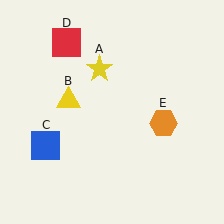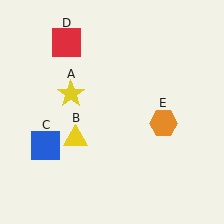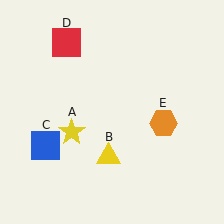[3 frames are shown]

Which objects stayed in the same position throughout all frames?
Blue square (object C) and red square (object D) and orange hexagon (object E) remained stationary.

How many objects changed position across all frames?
2 objects changed position: yellow star (object A), yellow triangle (object B).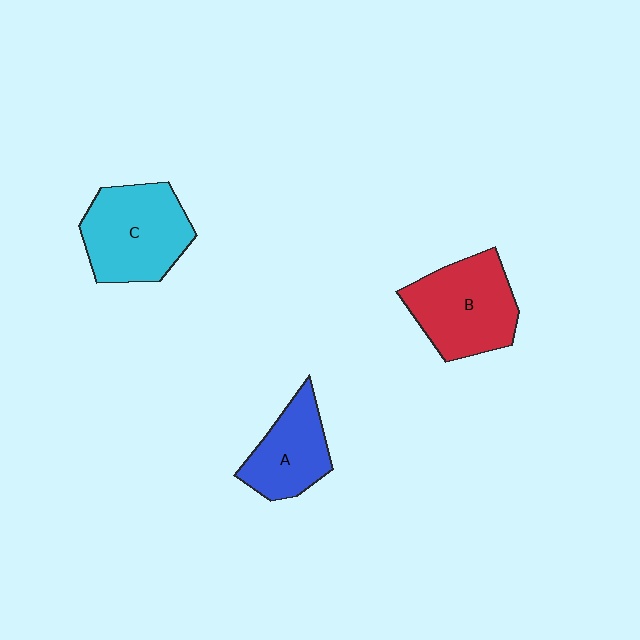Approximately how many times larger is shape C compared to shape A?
Approximately 1.4 times.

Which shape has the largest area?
Shape C (cyan).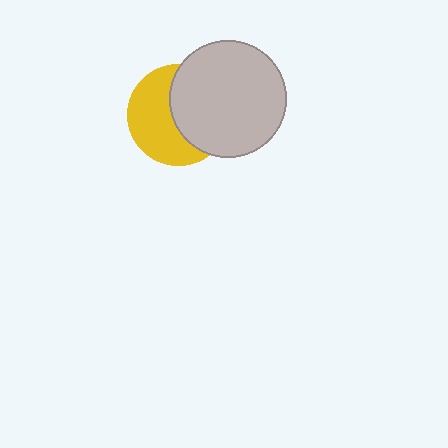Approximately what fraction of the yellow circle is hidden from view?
Roughly 49% of the yellow circle is hidden behind the light gray circle.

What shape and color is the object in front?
The object in front is a light gray circle.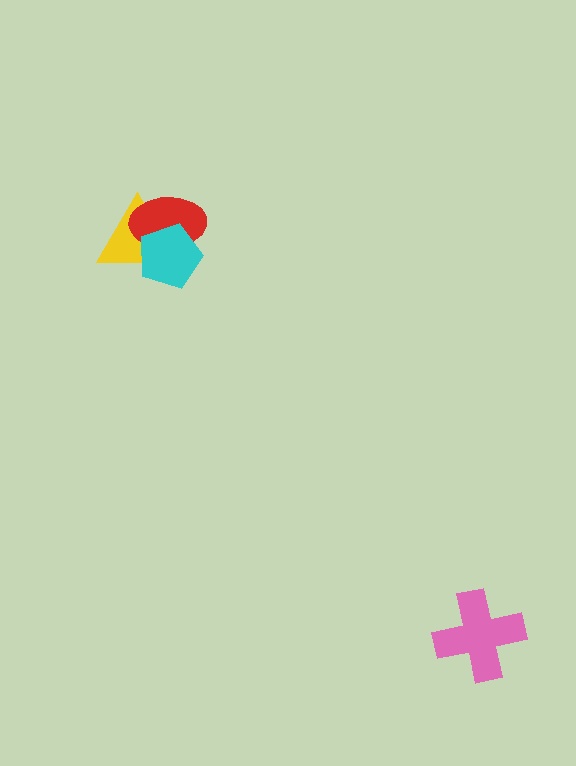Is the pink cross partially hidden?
No, no other shape covers it.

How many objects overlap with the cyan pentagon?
2 objects overlap with the cyan pentagon.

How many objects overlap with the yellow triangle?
2 objects overlap with the yellow triangle.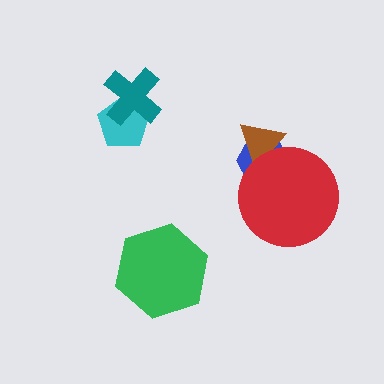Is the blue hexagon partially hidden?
Yes, it is partially covered by another shape.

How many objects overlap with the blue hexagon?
2 objects overlap with the blue hexagon.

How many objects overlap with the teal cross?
1 object overlaps with the teal cross.